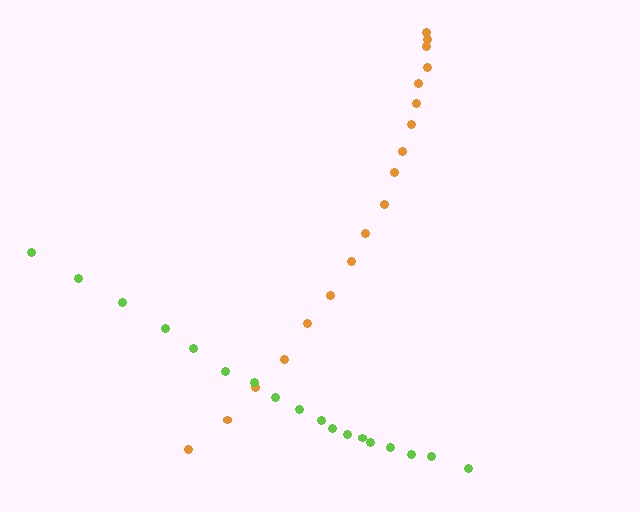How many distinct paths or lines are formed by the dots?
There are 2 distinct paths.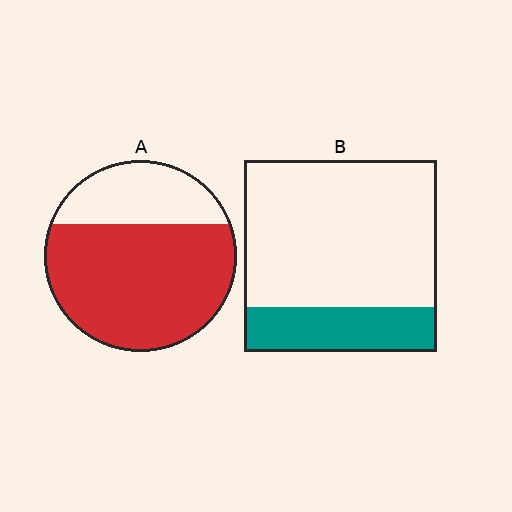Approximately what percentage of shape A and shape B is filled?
A is approximately 70% and B is approximately 25%.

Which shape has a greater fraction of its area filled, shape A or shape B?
Shape A.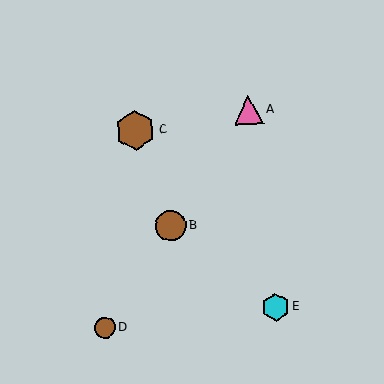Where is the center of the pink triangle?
The center of the pink triangle is at (248, 110).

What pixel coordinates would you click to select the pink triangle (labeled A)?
Click at (248, 110) to select the pink triangle A.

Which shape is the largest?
The brown hexagon (labeled C) is the largest.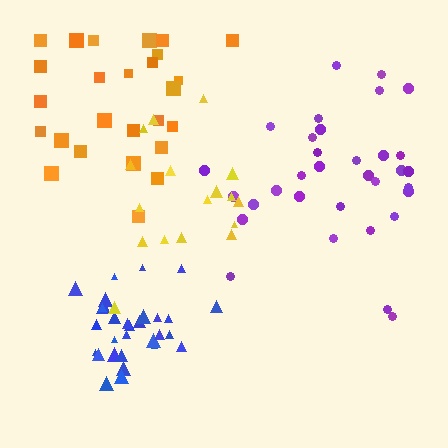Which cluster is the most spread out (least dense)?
Yellow.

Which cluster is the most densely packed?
Blue.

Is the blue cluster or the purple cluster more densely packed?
Blue.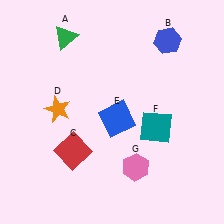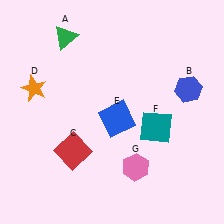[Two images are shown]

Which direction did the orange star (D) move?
The orange star (D) moved left.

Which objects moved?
The objects that moved are: the blue hexagon (B), the orange star (D).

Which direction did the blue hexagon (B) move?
The blue hexagon (B) moved down.